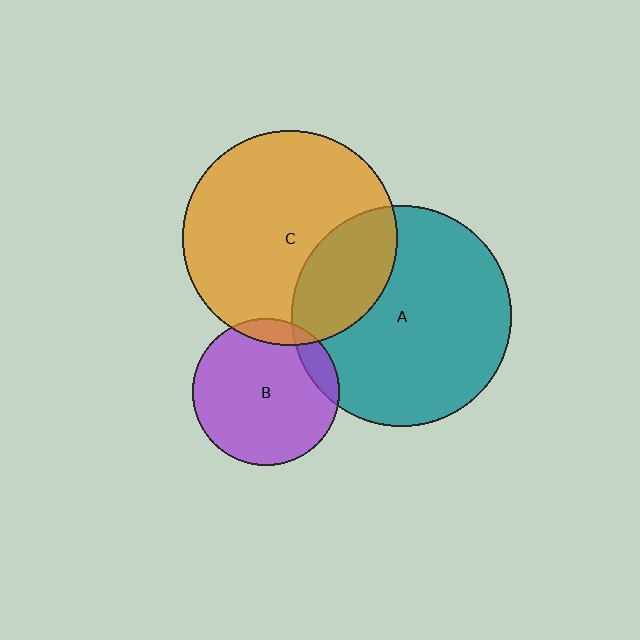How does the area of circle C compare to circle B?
Approximately 2.2 times.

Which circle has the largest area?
Circle A (teal).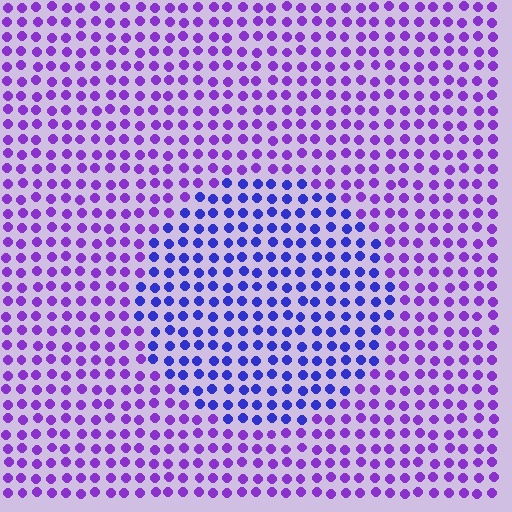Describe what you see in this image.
The image is filled with small purple elements in a uniform arrangement. A circle-shaped region is visible where the elements are tinted to a slightly different hue, forming a subtle color boundary.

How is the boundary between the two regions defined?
The boundary is defined purely by a slight shift in hue (about 35 degrees). Spacing, size, and orientation are identical on both sides.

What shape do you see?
I see a circle.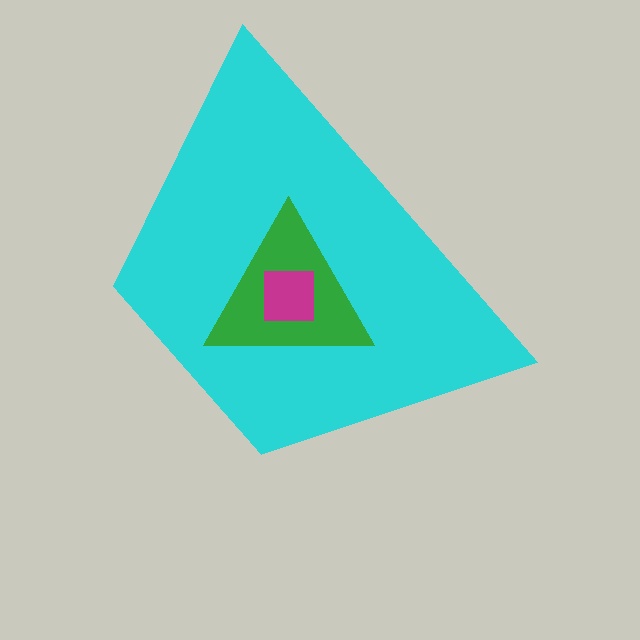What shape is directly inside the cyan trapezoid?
The green triangle.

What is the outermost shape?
The cyan trapezoid.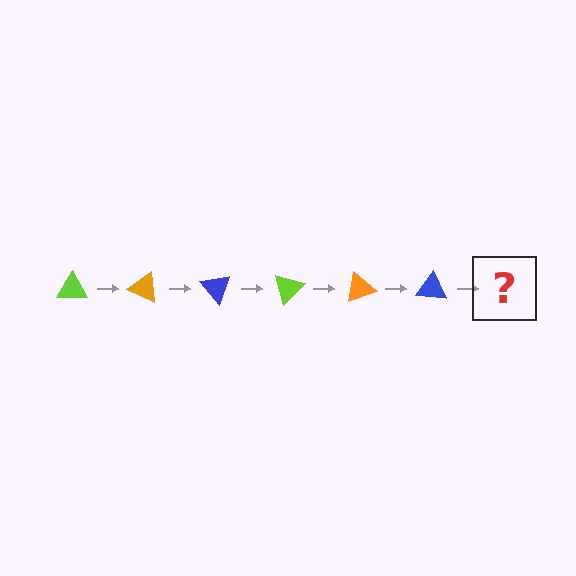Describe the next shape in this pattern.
It should be a lime triangle, rotated 150 degrees from the start.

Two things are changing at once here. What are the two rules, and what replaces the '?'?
The two rules are that it rotates 25 degrees each step and the color cycles through lime, orange, and blue. The '?' should be a lime triangle, rotated 150 degrees from the start.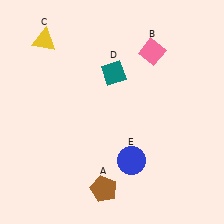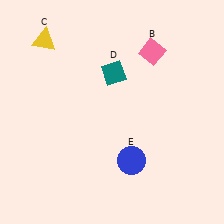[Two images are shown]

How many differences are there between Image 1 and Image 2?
There is 1 difference between the two images.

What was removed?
The brown pentagon (A) was removed in Image 2.